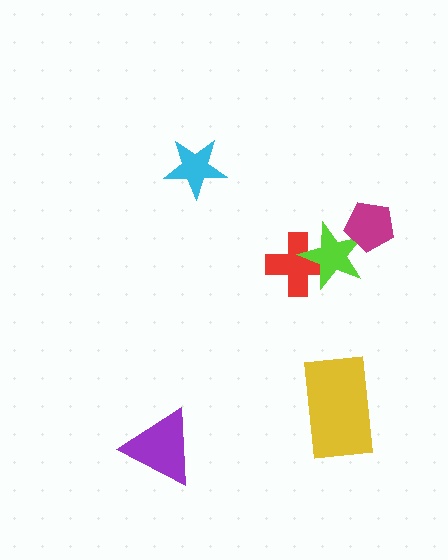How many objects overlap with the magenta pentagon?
1 object overlaps with the magenta pentagon.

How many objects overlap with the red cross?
1 object overlaps with the red cross.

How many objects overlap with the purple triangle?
0 objects overlap with the purple triangle.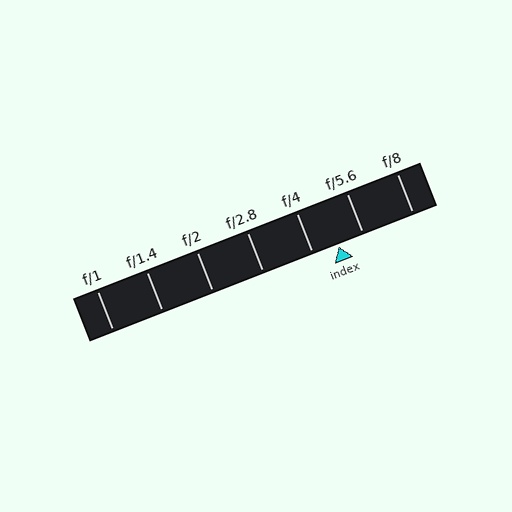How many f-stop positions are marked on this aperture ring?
There are 7 f-stop positions marked.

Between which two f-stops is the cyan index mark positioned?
The index mark is between f/4 and f/5.6.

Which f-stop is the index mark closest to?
The index mark is closest to f/4.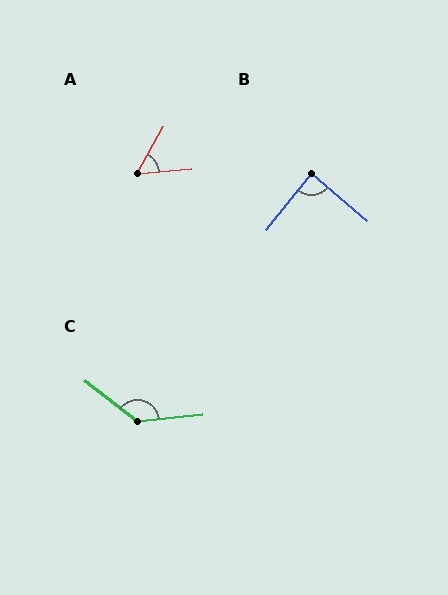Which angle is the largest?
C, at approximately 136 degrees.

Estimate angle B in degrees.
Approximately 89 degrees.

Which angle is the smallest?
A, at approximately 55 degrees.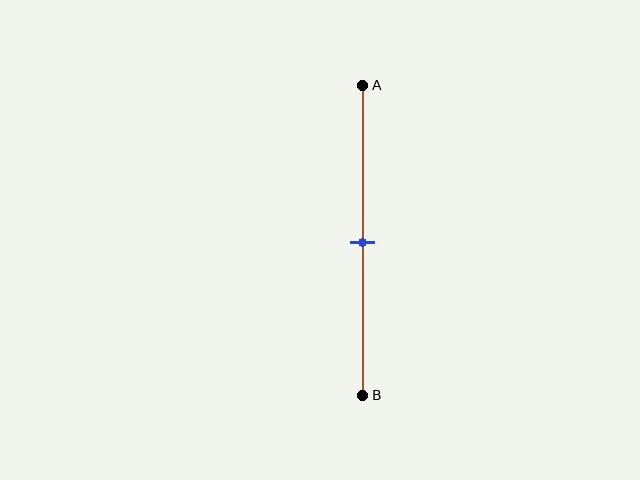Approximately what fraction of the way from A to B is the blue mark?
The blue mark is approximately 50% of the way from A to B.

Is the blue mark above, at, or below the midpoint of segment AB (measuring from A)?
The blue mark is approximately at the midpoint of segment AB.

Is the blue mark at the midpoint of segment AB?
Yes, the mark is approximately at the midpoint.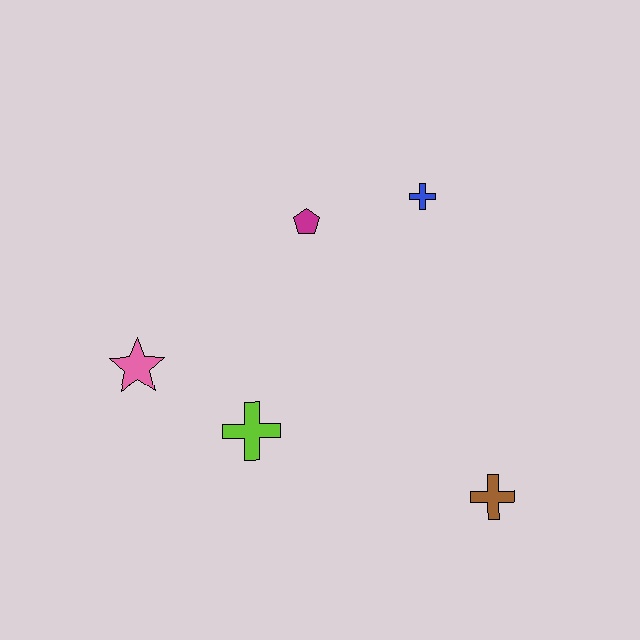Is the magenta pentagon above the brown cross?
Yes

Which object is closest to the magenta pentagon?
The blue cross is closest to the magenta pentagon.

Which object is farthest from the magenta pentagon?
The brown cross is farthest from the magenta pentagon.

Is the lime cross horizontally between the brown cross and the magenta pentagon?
No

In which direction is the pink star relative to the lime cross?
The pink star is to the left of the lime cross.